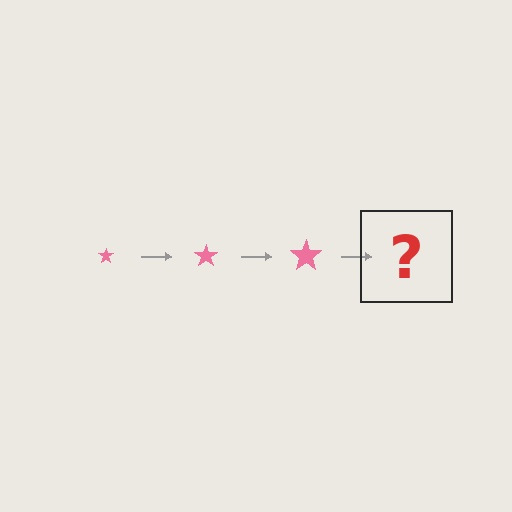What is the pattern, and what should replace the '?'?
The pattern is that the star gets progressively larger each step. The '?' should be a pink star, larger than the previous one.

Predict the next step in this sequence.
The next step is a pink star, larger than the previous one.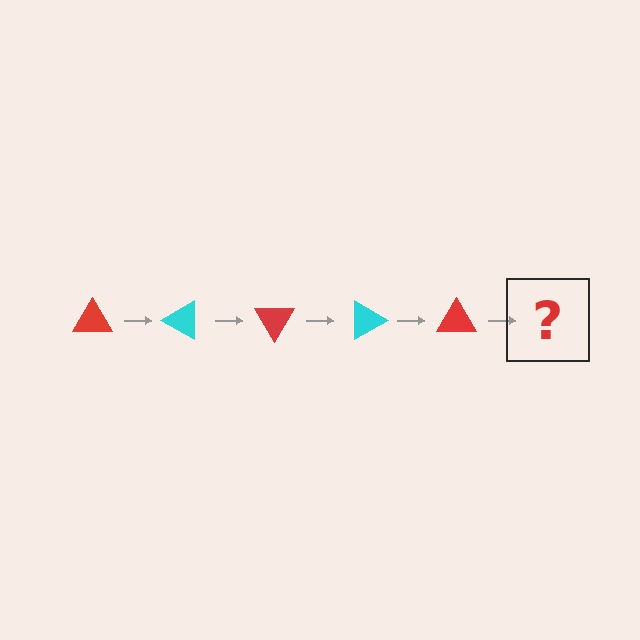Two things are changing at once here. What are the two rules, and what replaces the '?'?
The two rules are that it rotates 30 degrees each step and the color cycles through red and cyan. The '?' should be a cyan triangle, rotated 150 degrees from the start.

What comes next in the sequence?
The next element should be a cyan triangle, rotated 150 degrees from the start.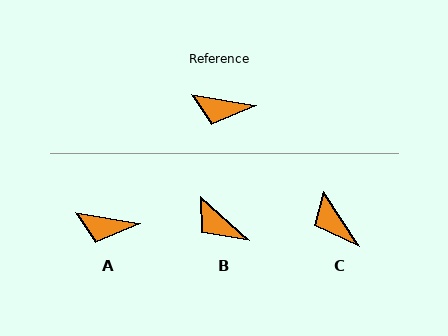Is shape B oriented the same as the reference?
No, it is off by about 32 degrees.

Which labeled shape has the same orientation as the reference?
A.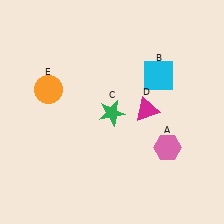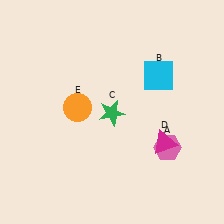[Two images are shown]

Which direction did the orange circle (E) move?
The orange circle (E) moved right.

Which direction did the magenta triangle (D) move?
The magenta triangle (D) moved down.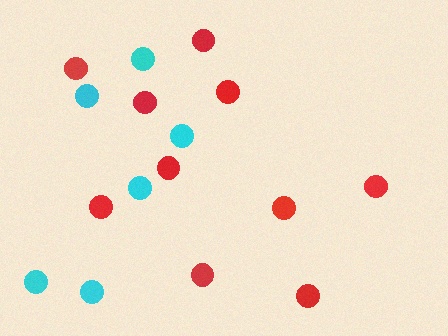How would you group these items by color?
There are 2 groups: one group of red circles (10) and one group of cyan circles (6).